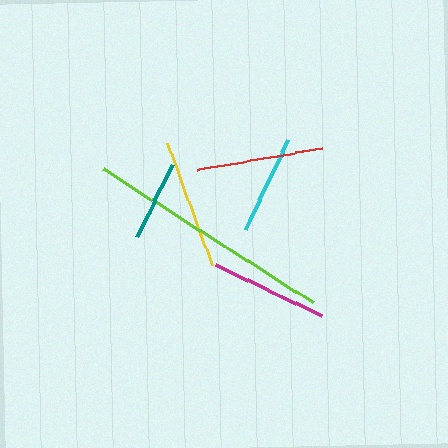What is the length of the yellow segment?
The yellow segment is approximately 130 pixels long.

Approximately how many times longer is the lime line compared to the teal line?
The lime line is approximately 3.1 times the length of the teal line.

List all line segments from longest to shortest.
From longest to shortest: lime, yellow, red, magenta, cyan, teal.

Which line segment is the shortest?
The teal line is the shortest at approximately 80 pixels.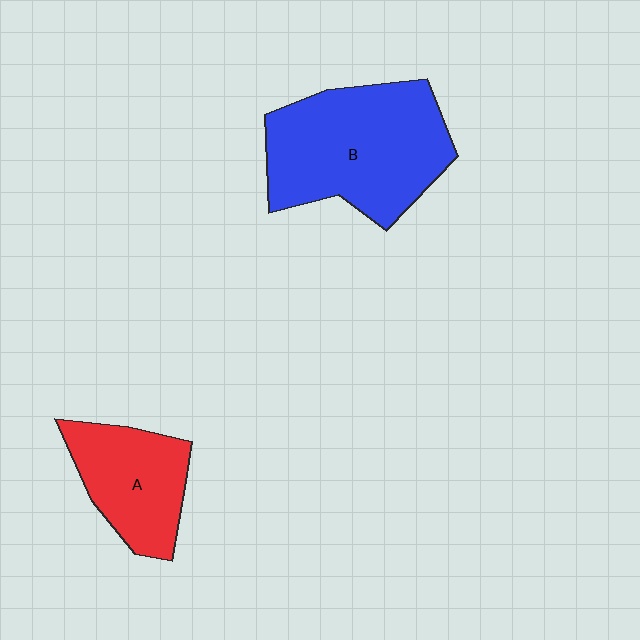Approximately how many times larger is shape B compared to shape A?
Approximately 1.7 times.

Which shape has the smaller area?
Shape A (red).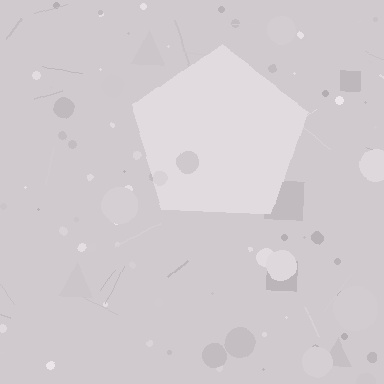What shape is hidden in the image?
A pentagon is hidden in the image.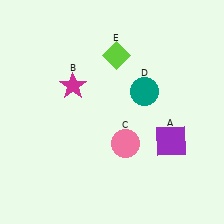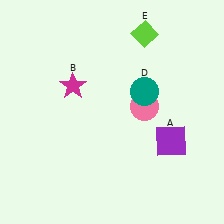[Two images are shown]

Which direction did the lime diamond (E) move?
The lime diamond (E) moved right.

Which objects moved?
The objects that moved are: the pink circle (C), the lime diamond (E).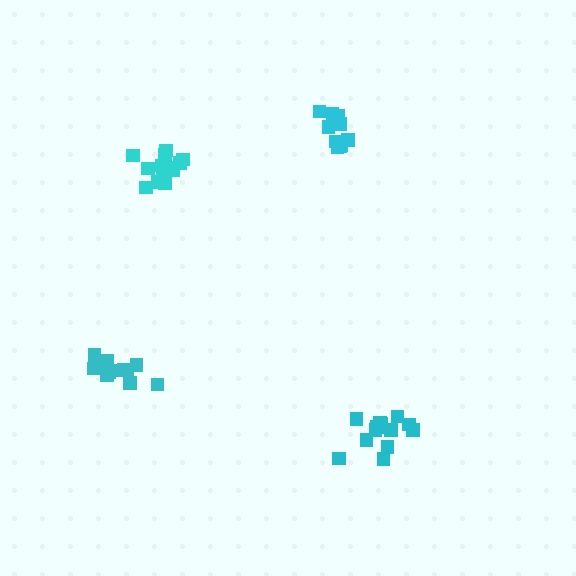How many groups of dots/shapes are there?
There are 4 groups.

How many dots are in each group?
Group 1: 11 dots, Group 2: 13 dots, Group 3: 13 dots, Group 4: 13 dots (50 total).